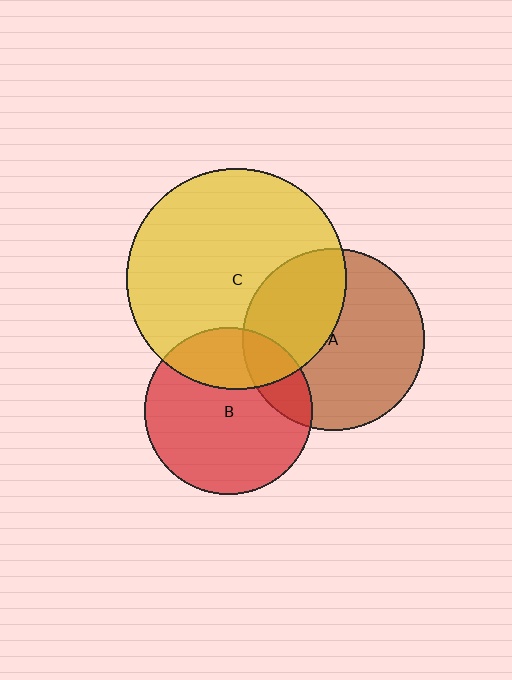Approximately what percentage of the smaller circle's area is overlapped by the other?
Approximately 20%.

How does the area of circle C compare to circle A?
Approximately 1.5 times.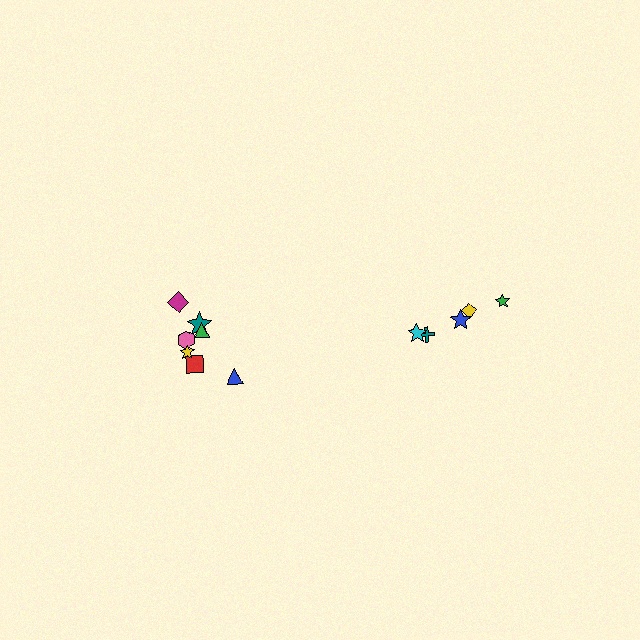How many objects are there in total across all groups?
There are 12 objects.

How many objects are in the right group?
There are 5 objects.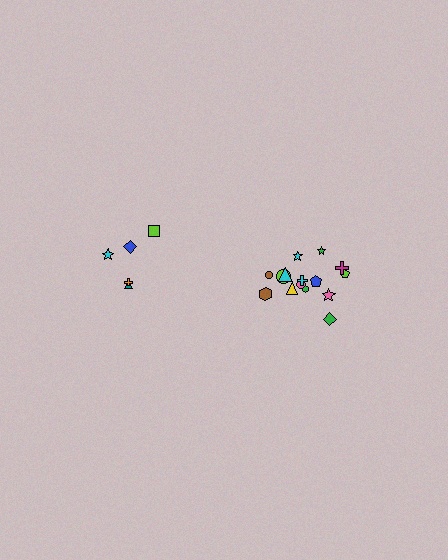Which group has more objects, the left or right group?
The right group.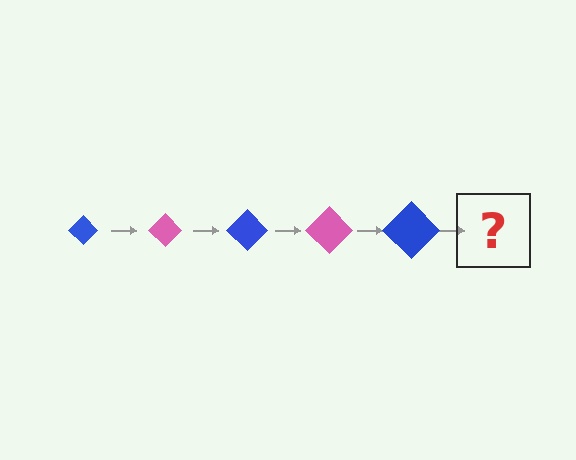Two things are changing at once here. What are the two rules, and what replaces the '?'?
The two rules are that the diamond grows larger each step and the color cycles through blue and pink. The '?' should be a pink diamond, larger than the previous one.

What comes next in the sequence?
The next element should be a pink diamond, larger than the previous one.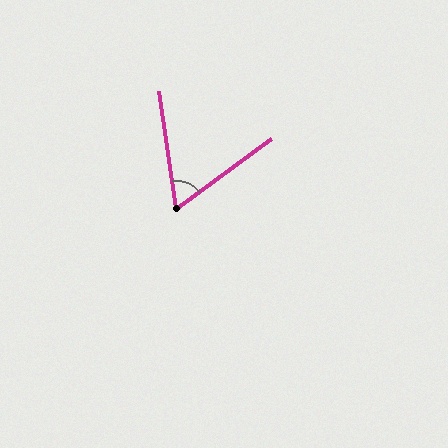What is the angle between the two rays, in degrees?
Approximately 62 degrees.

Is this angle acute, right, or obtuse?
It is acute.